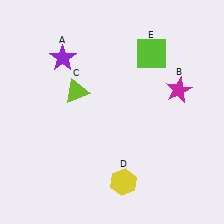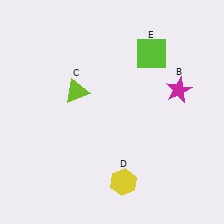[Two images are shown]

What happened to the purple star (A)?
The purple star (A) was removed in Image 2. It was in the top-left area of Image 1.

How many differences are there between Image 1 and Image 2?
There is 1 difference between the two images.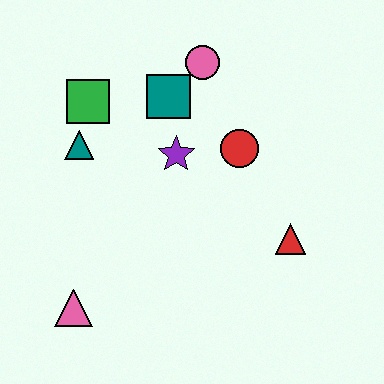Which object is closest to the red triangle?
The red circle is closest to the red triangle.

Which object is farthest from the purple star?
The pink triangle is farthest from the purple star.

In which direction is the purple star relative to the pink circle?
The purple star is below the pink circle.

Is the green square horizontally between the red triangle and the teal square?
No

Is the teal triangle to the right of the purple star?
No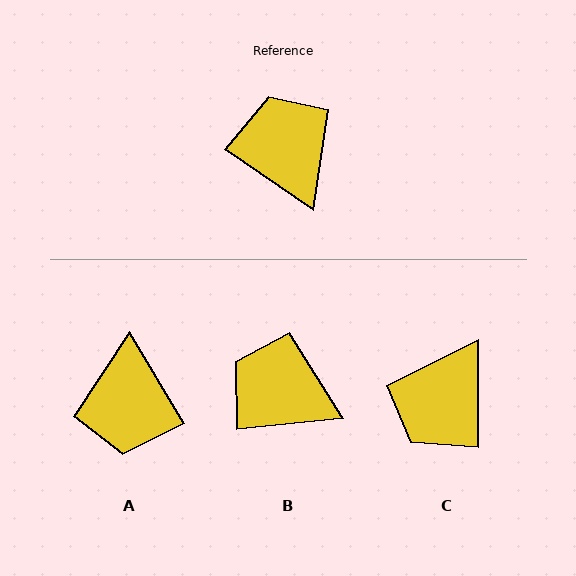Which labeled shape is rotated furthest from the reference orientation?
A, about 155 degrees away.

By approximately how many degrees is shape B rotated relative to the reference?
Approximately 40 degrees counter-clockwise.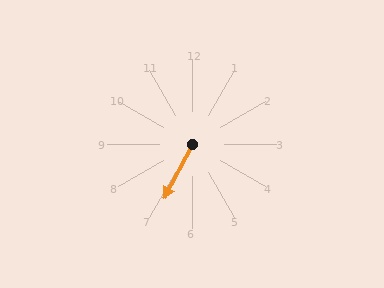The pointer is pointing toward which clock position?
Roughly 7 o'clock.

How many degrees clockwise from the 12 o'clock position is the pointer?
Approximately 208 degrees.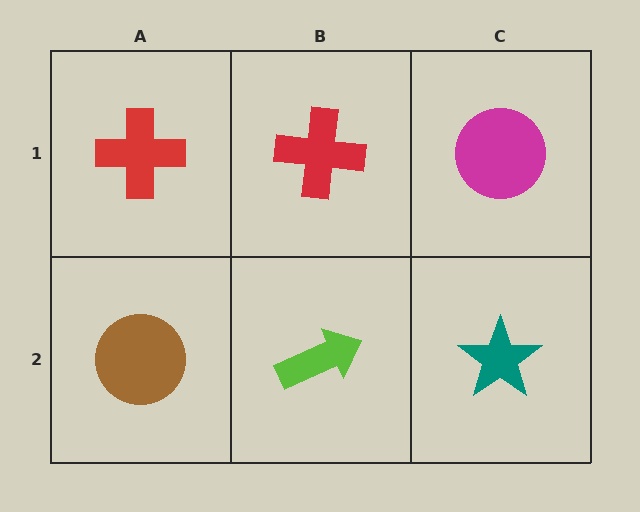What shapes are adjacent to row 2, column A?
A red cross (row 1, column A), a lime arrow (row 2, column B).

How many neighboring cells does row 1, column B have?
3.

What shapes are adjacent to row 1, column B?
A lime arrow (row 2, column B), a red cross (row 1, column A), a magenta circle (row 1, column C).